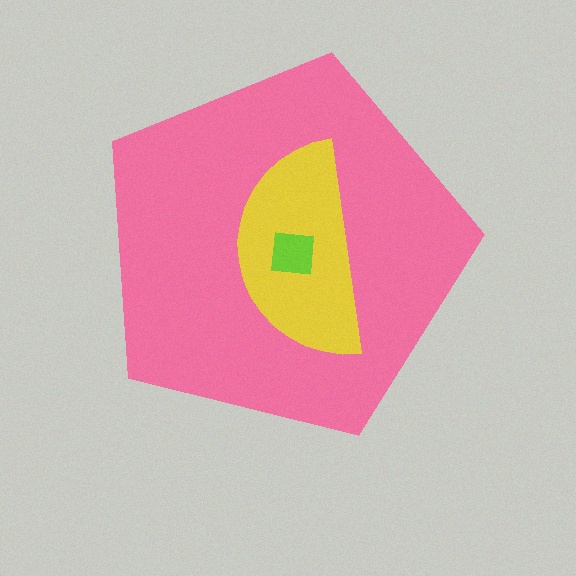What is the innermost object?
The lime square.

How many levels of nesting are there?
3.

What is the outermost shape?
The pink pentagon.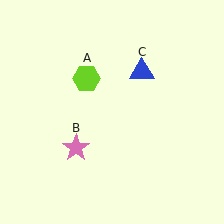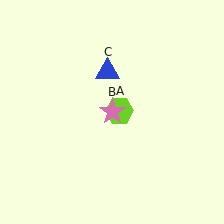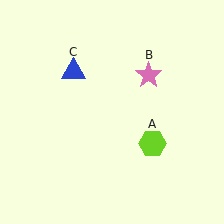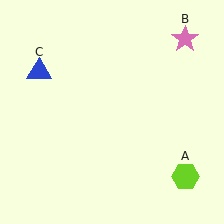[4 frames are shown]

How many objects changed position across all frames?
3 objects changed position: lime hexagon (object A), pink star (object B), blue triangle (object C).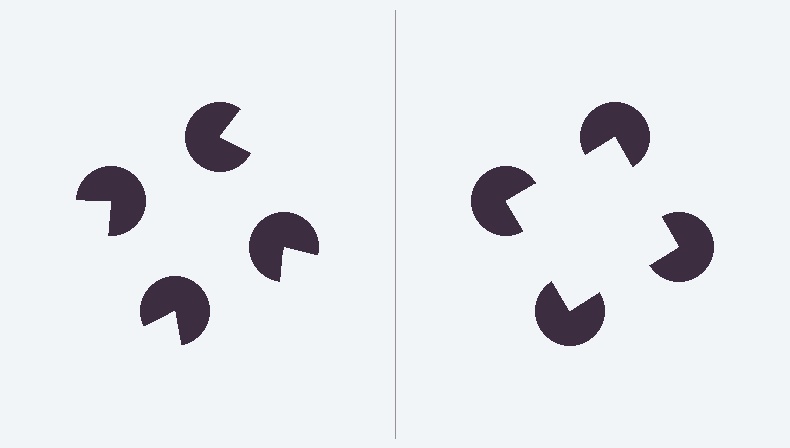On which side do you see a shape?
An illusory square appears on the right side. On the left side the wedge cuts are rotated, so no coherent shape forms.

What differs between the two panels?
The pac-man discs are positioned identically on both sides; only the wedge orientations differ. On the right they align to a square; on the left they are misaligned.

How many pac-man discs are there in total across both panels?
8 — 4 on each side.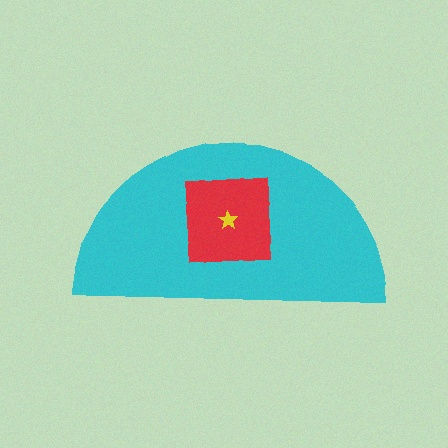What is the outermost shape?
The cyan semicircle.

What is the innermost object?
The yellow star.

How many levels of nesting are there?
3.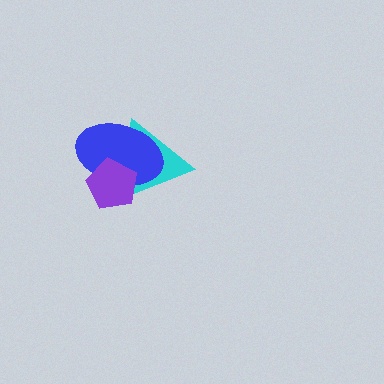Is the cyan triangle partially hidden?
Yes, it is partially covered by another shape.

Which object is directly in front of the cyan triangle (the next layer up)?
The blue ellipse is directly in front of the cyan triangle.